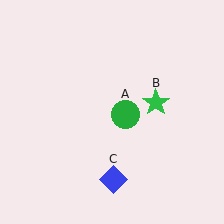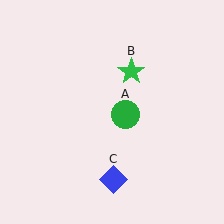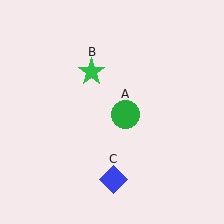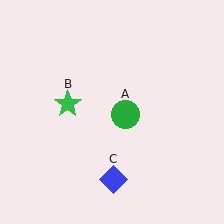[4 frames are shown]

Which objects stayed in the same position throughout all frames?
Green circle (object A) and blue diamond (object C) remained stationary.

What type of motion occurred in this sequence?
The green star (object B) rotated counterclockwise around the center of the scene.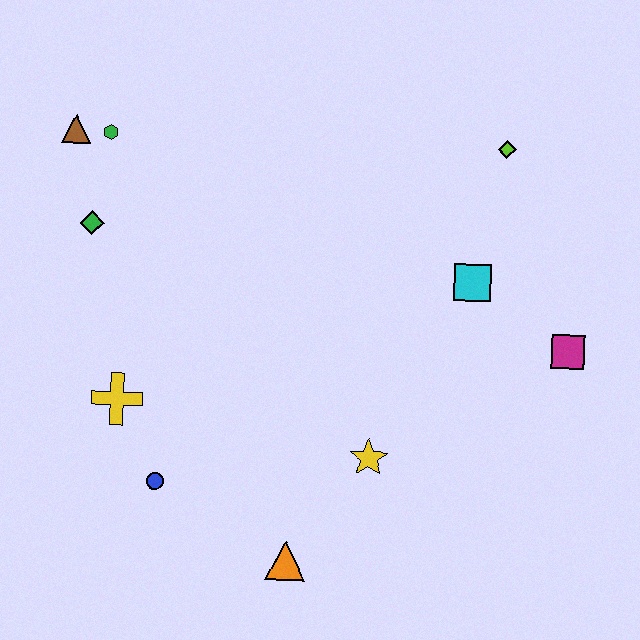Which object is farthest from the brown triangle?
The magenta square is farthest from the brown triangle.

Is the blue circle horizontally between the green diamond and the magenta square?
Yes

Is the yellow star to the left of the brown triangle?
No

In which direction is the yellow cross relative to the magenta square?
The yellow cross is to the left of the magenta square.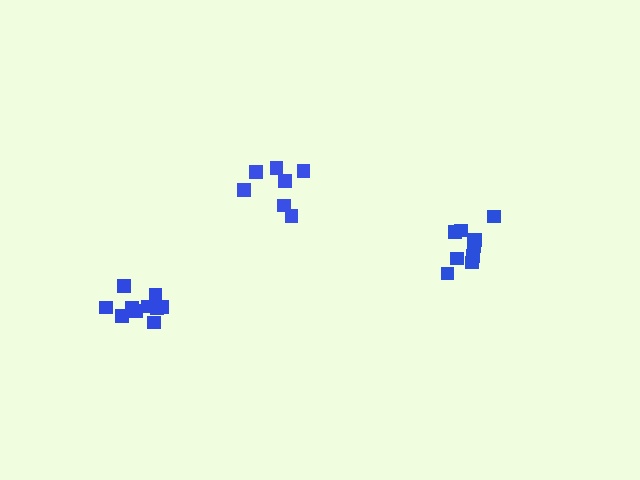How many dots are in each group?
Group 1: 10 dots, Group 2: 7 dots, Group 3: 11 dots (28 total).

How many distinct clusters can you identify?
There are 3 distinct clusters.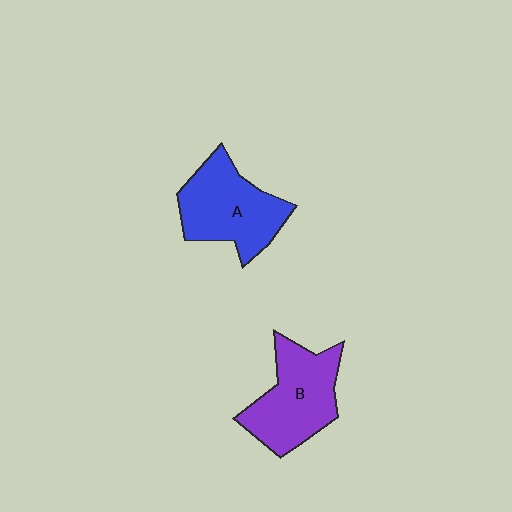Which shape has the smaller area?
Shape B (purple).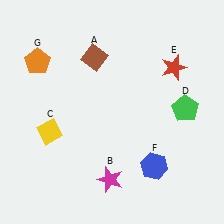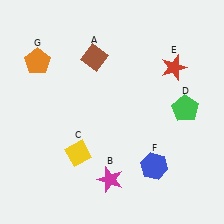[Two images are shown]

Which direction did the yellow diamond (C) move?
The yellow diamond (C) moved right.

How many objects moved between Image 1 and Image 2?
1 object moved between the two images.